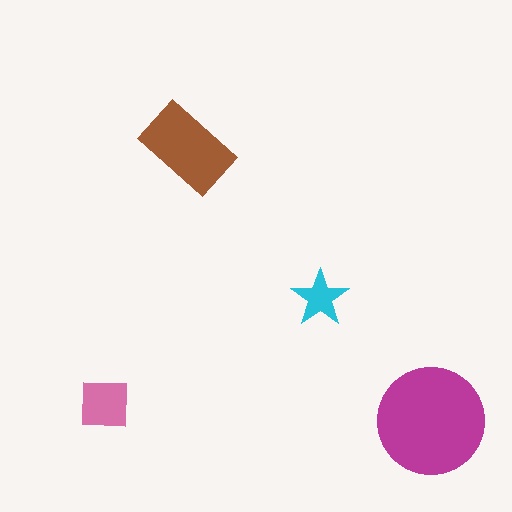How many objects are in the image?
There are 4 objects in the image.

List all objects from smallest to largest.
The cyan star, the pink square, the brown rectangle, the magenta circle.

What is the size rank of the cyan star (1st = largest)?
4th.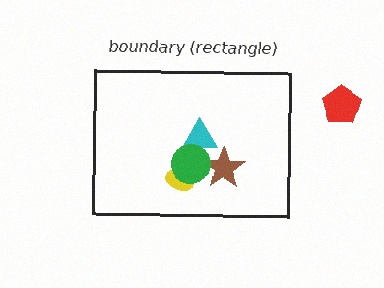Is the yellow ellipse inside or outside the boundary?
Inside.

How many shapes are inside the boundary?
4 inside, 1 outside.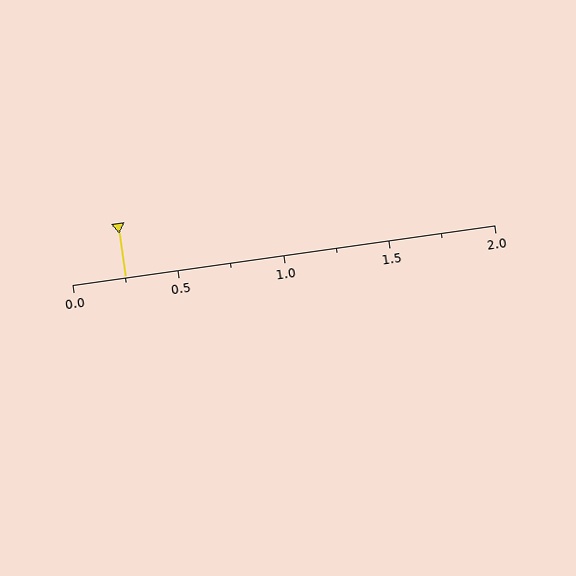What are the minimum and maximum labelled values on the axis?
The axis runs from 0.0 to 2.0.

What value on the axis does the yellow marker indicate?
The marker indicates approximately 0.25.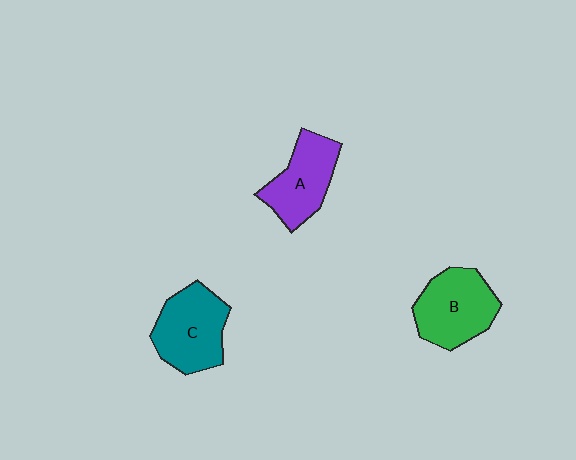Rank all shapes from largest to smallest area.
From largest to smallest: C (teal), B (green), A (purple).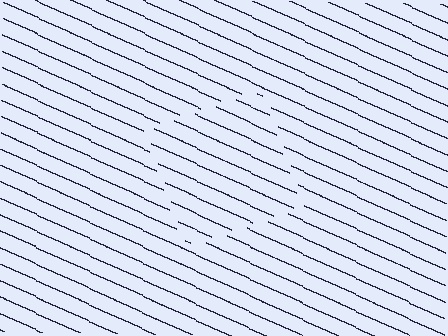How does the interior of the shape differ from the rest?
The interior of the shape contains the same grating, shifted by half a period — the contour is defined by the phase discontinuity where line-ends from the inner and outer gratings abut.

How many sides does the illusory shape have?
4 sides — the line-ends trace a square.